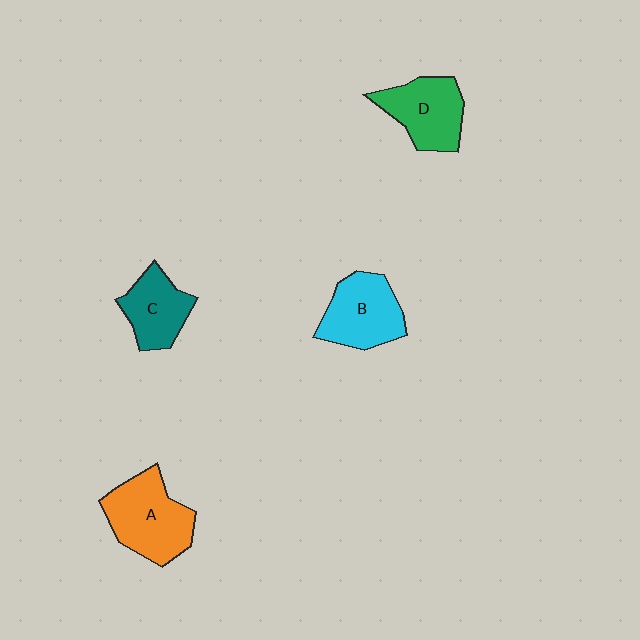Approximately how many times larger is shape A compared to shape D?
Approximately 1.2 times.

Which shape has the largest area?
Shape A (orange).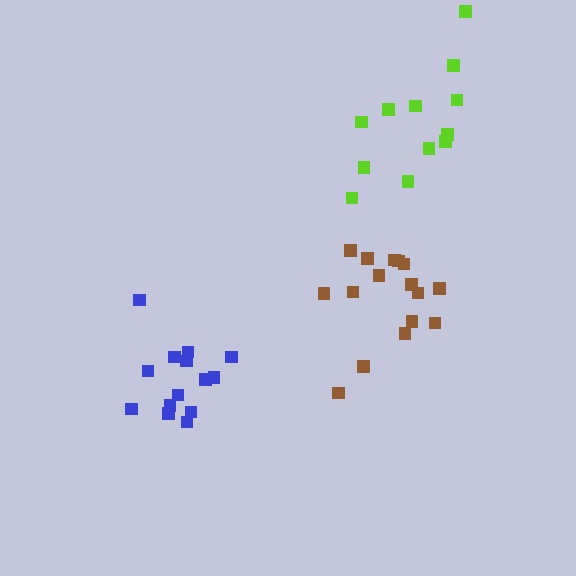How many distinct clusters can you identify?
There are 3 distinct clusters.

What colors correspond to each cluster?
The clusters are colored: blue, lime, brown.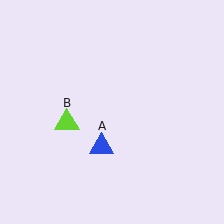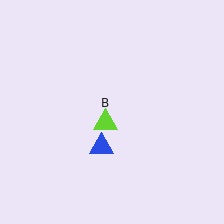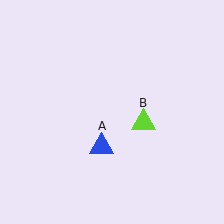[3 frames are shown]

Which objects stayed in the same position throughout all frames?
Blue triangle (object A) remained stationary.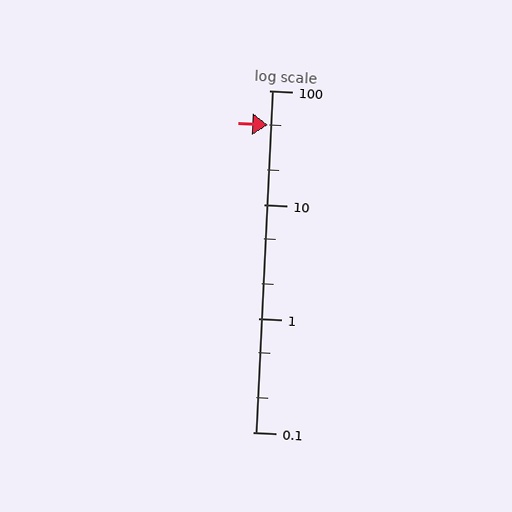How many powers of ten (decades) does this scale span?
The scale spans 3 decades, from 0.1 to 100.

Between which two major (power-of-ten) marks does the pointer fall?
The pointer is between 10 and 100.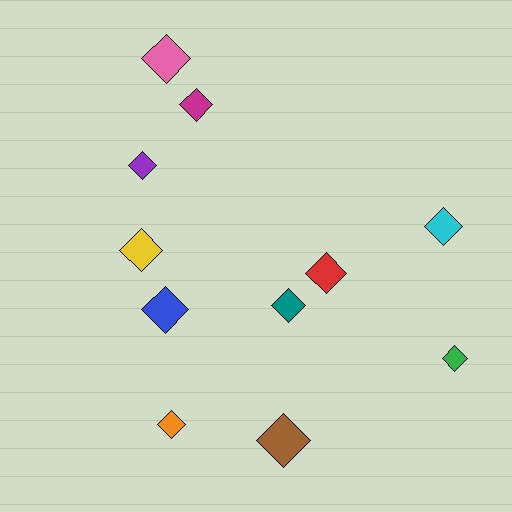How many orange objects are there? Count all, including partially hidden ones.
There is 1 orange object.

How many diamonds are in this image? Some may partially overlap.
There are 11 diamonds.